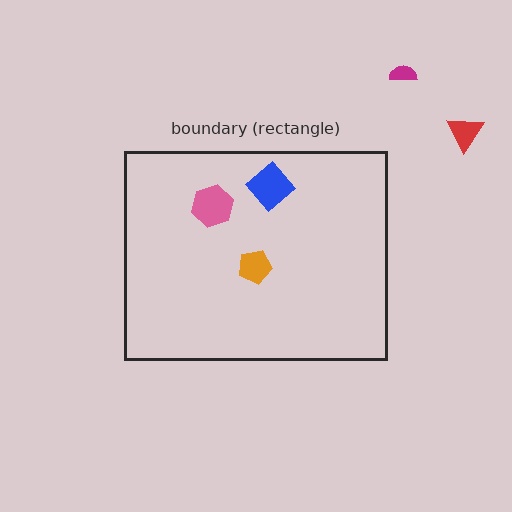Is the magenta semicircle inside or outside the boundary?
Outside.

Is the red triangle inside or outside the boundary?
Outside.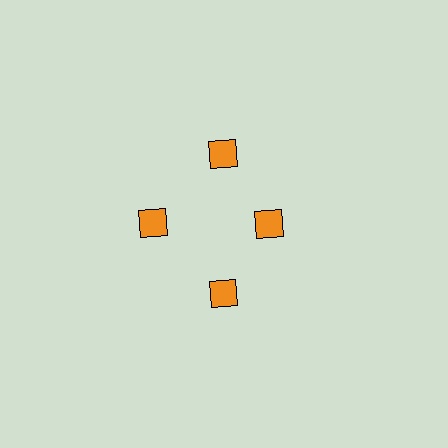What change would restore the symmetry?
The symmetry would be restored by moving it outward, back onto the ring so that all 4 diamonds sit at equal angles and equal distance from the center.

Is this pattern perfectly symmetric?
No. The 4 orange diamonds are arranged in a ring, but one element near the 3 o'clock position is pulled inward toward the center, breaking the 4-fold rotational symmetry.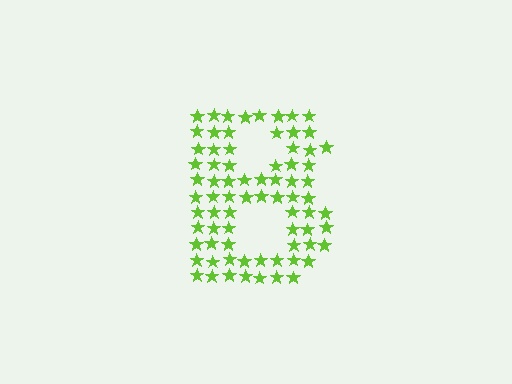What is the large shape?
The large shape is the letter B.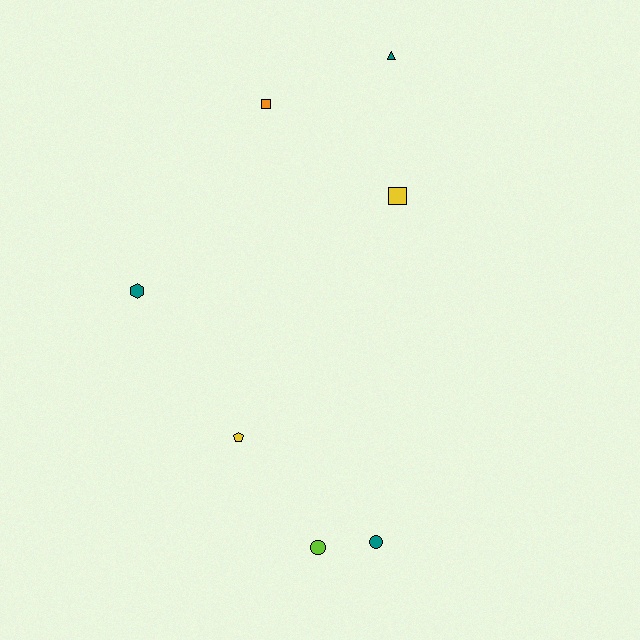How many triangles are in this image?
There is 1 triangle.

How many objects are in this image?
There are 7 objects.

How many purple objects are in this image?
There are no purple objects.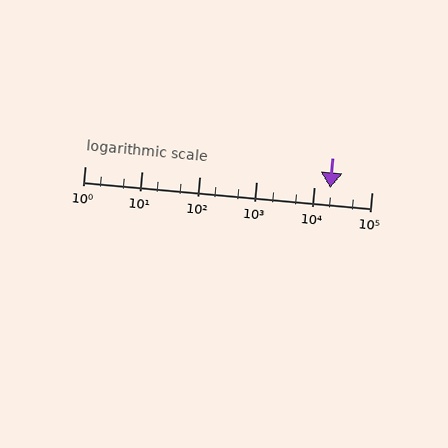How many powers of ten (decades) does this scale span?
The scale spans 5 decades, from 1 to 100000.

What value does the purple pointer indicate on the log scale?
The pointer indicates approximately 19000.